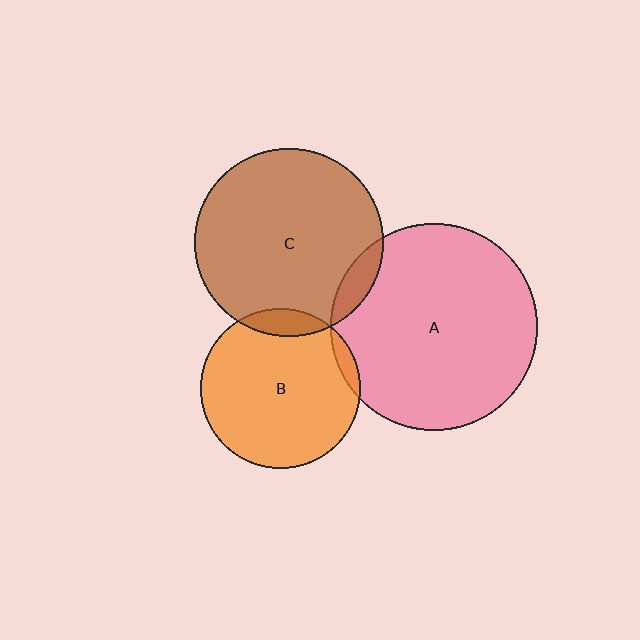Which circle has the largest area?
Circle A (pink).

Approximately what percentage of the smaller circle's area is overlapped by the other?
Approximately 5%.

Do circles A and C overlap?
Yes.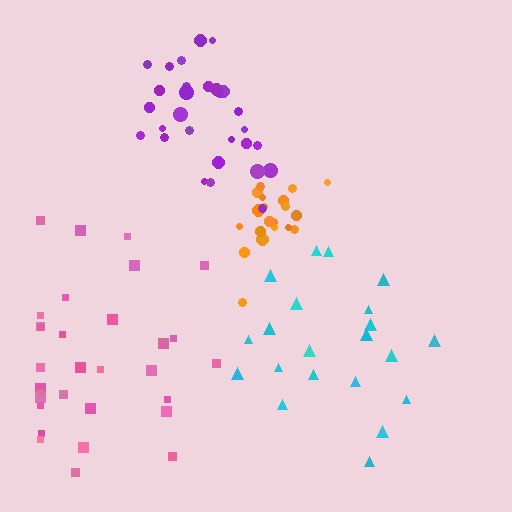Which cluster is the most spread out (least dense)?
Cyan.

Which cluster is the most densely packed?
Orange.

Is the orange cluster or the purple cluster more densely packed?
Orange.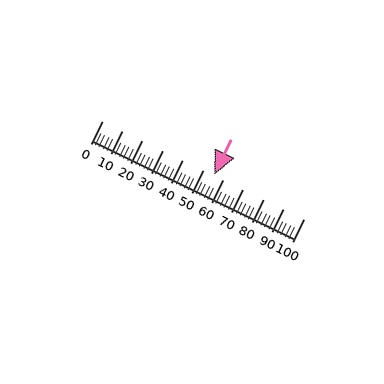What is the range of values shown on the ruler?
The ruler shows values from 0 to 100.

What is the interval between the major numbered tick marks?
The major tick marks are spaced 10 units apart.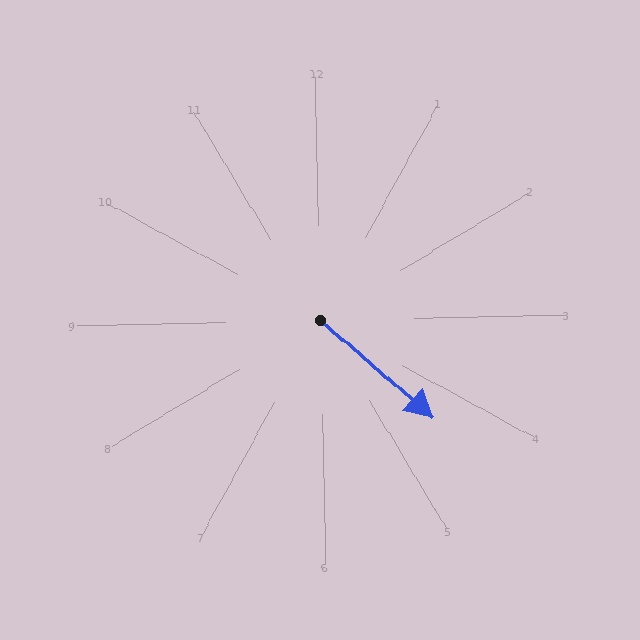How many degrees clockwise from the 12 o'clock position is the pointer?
Approximately 132 degrees.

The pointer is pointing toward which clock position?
Roughly 4 o'clock.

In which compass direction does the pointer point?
Southeast.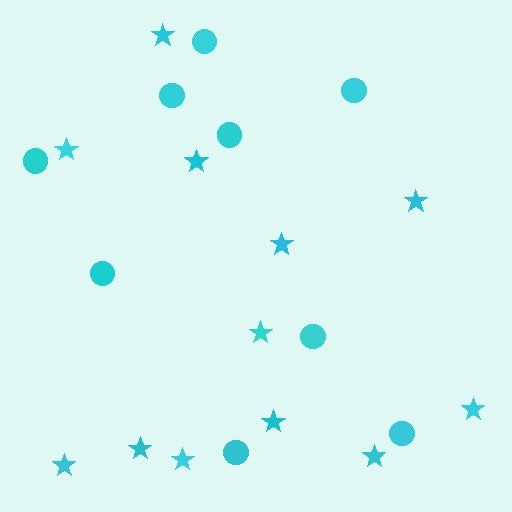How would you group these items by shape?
There are 2 groups: one group of circles (9) and one group of stars (12).